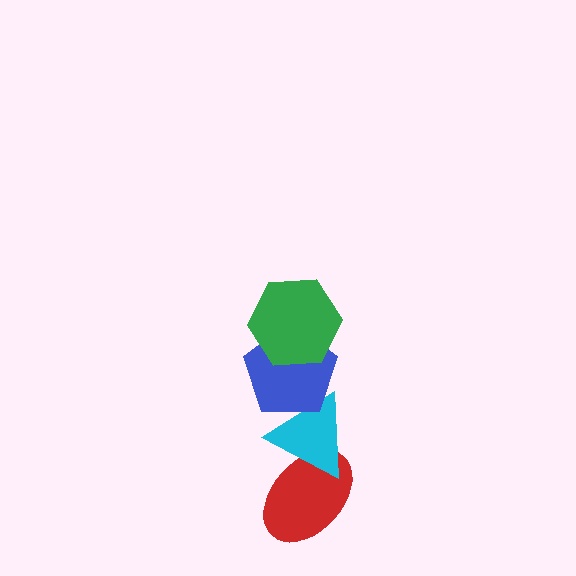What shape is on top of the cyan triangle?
The blue pentagon is on top of the cyan triangle.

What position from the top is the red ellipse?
The red ellipse is 4th from the top.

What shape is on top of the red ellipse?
The cyan triangle is on top of the red ellipse.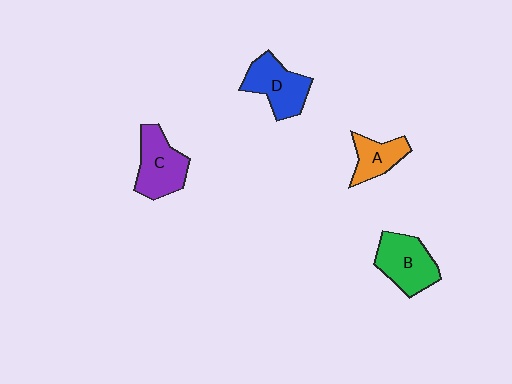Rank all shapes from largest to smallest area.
From largest to smallest: B (green), C (purple), D (blue), A (orange).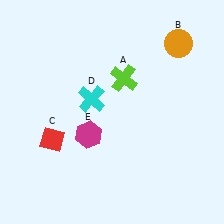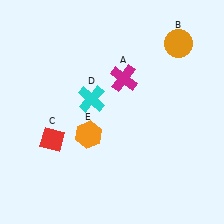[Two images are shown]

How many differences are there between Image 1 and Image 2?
There are 2 differences between the two images.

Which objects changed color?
A changed from lime to magenta. E changed from magenta to orange.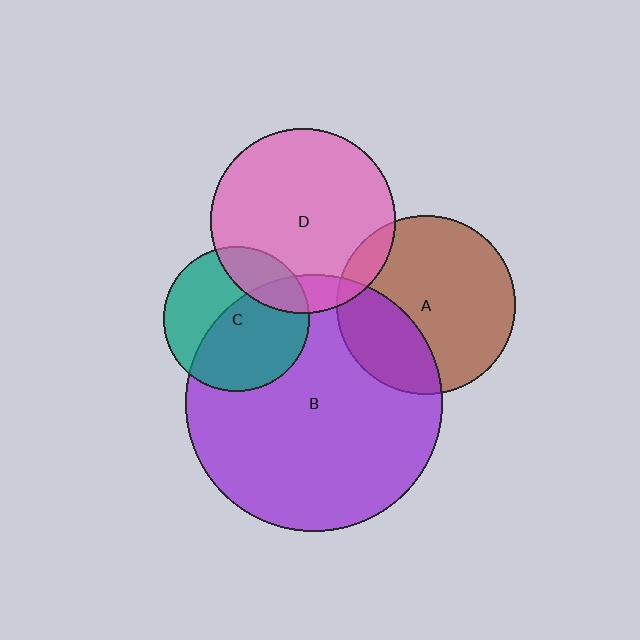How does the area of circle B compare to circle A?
Approximately 2.1 times.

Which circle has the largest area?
Circle B (purple).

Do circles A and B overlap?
Yes.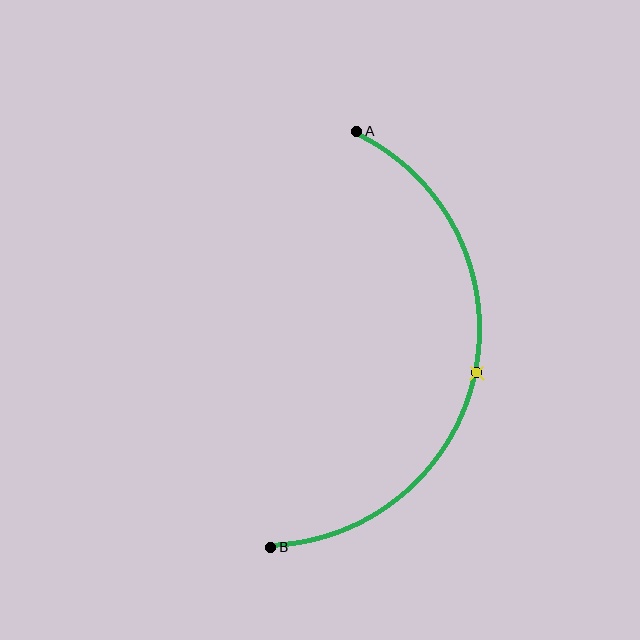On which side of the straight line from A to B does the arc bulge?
The arc bulges to the right of the straight line connecting A and B.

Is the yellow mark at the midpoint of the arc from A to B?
Yes. The yellow mark lies on the arc at equal arc-length from both A and B — it is the arc midpoint.